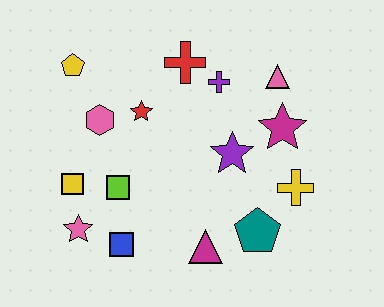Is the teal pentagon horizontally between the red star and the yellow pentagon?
No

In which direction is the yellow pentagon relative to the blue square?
The yellow pentagon is above the blue square.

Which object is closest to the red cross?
The purple cross is closest to the red cross.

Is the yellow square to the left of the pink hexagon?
Yes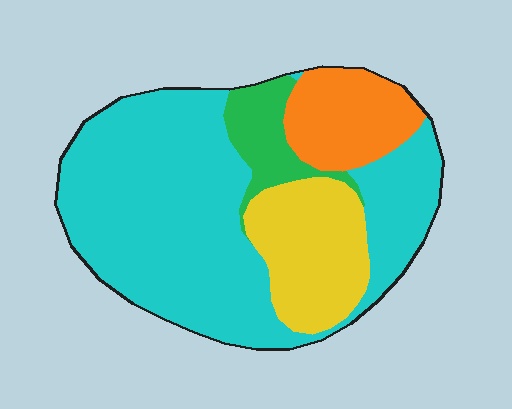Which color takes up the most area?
Cyan, at roughly 60%.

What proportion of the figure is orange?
Orange covers 13% of the figure.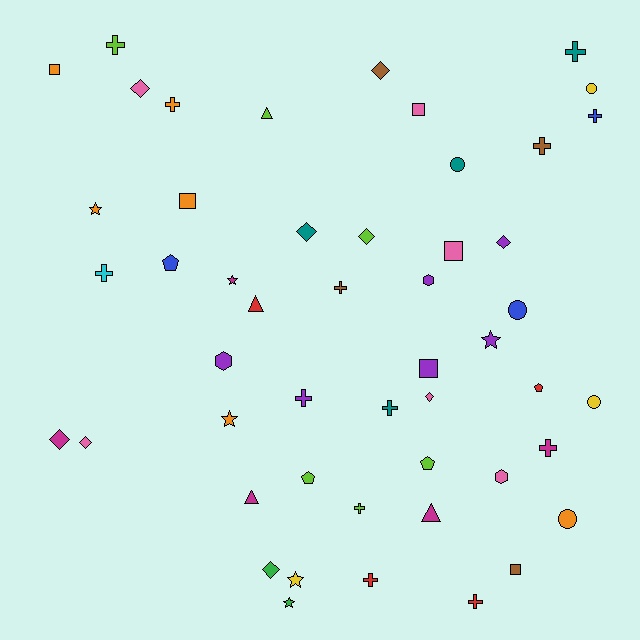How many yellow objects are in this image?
There are 3 yellow objects.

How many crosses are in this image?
There are 13 crosses.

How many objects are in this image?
There are 50 objects.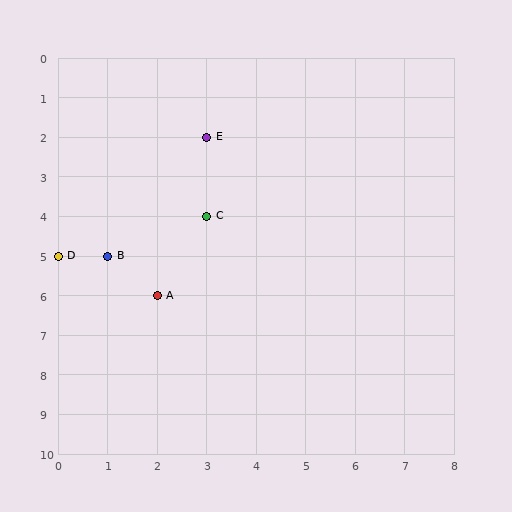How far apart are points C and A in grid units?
Points C and A are 1 column and 2 rows apart (about 2.2 grid units diagonally).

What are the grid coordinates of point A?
Point A is at grid coordinates (2, 6).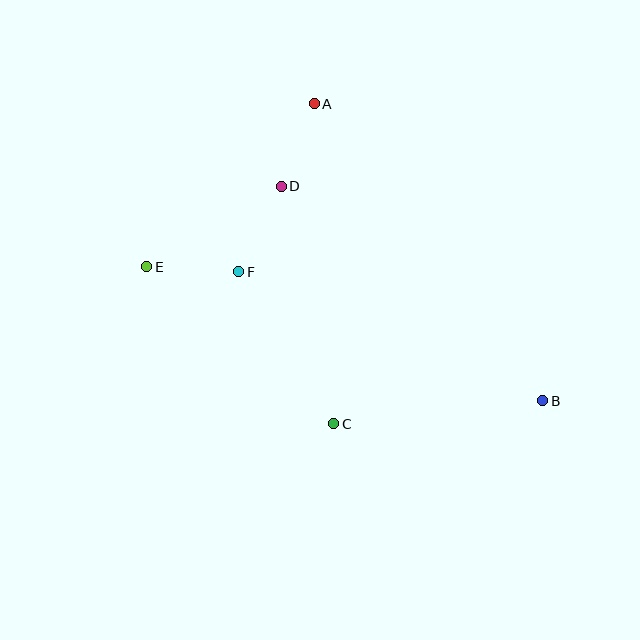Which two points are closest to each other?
Points A and D are closest to each other.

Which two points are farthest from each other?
Points B and E are farthest from each other.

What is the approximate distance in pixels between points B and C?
The distance between B and C is approximately 210 pixels.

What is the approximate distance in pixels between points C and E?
The distance between C and E is approximately 244 pixels.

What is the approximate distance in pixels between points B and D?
The distance between B and D is approximately 338 pixels.